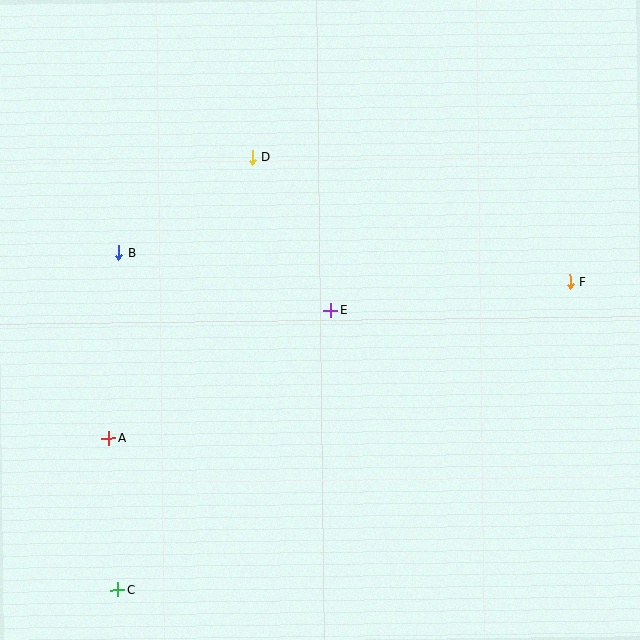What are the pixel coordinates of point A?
Point A is at (109, 438).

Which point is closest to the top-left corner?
Point B is closest to the top-left corner.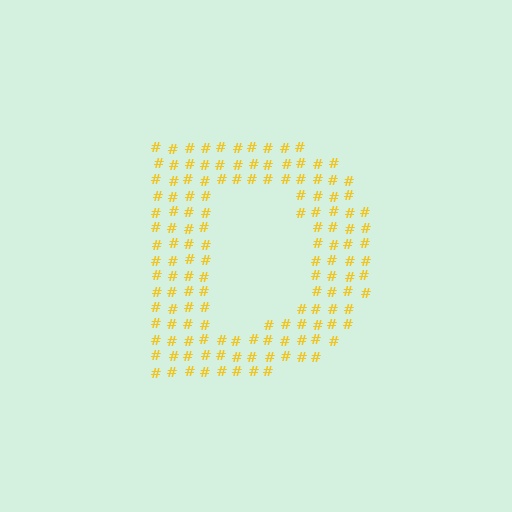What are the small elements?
The small elements are hash symbols.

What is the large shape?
The large shape is the letter D.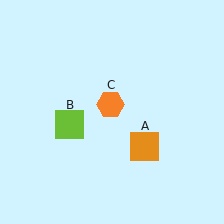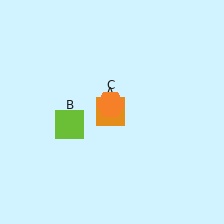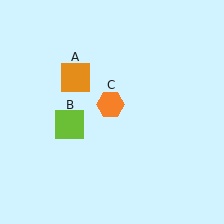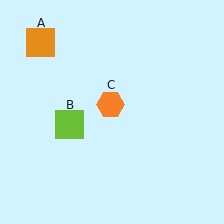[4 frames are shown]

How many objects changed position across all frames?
1 object changed position: orange square (object A).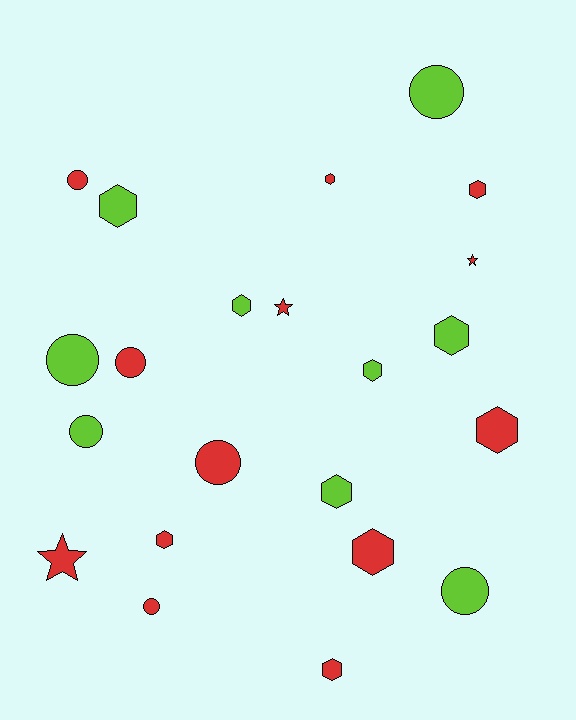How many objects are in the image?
There are 22 objects.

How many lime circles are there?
There are 4 lime circles.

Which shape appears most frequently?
Hexagon, with 11 objects.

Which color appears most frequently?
Red, with 13 objects.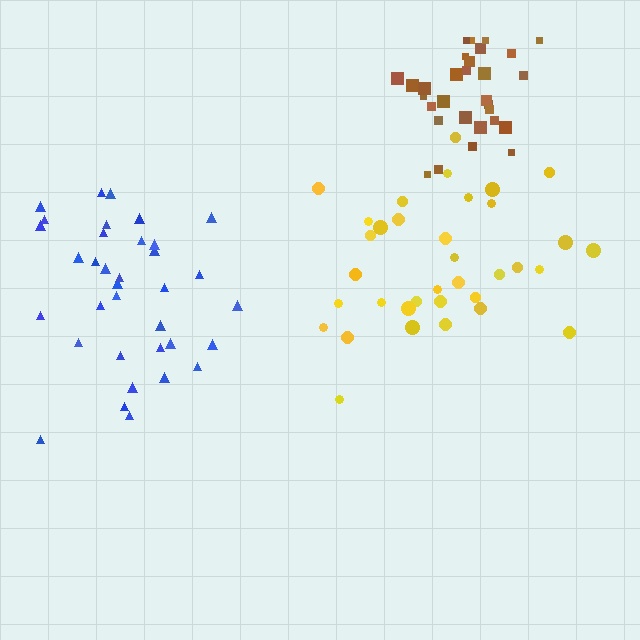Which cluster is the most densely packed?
Brown.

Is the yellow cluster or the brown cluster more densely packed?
Brown.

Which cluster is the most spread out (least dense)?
Yellow.